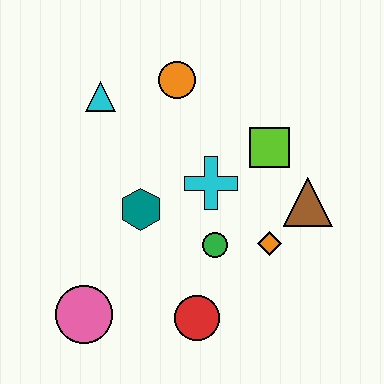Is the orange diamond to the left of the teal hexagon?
No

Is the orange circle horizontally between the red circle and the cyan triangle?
Yes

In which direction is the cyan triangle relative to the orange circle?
The cyan triangle is to the left of the orange circle.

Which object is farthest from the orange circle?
The pink circle is farthest from the orange circle.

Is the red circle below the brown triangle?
Yes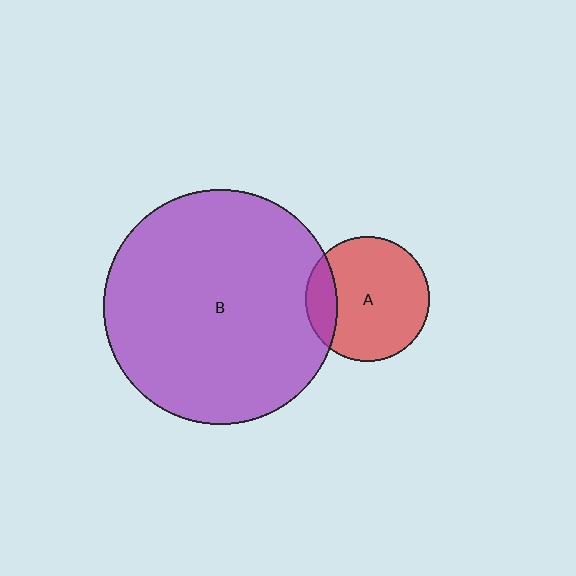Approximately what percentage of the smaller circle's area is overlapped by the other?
Approximately 15%.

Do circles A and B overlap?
Yes.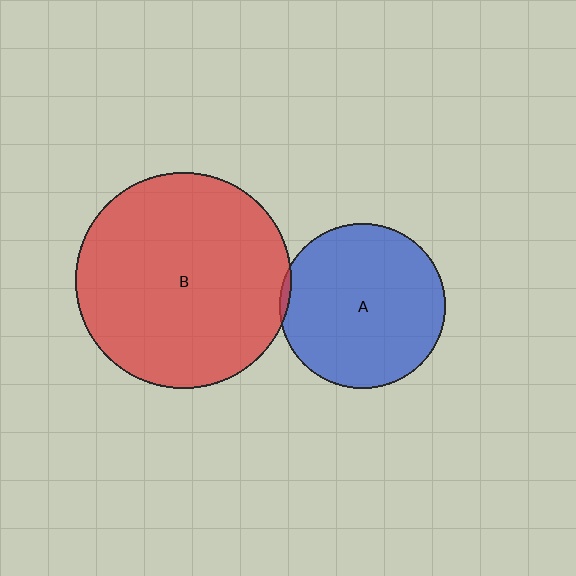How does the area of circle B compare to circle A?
Approximately 1.7 times.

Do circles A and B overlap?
Yes.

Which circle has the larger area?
Circle B (red).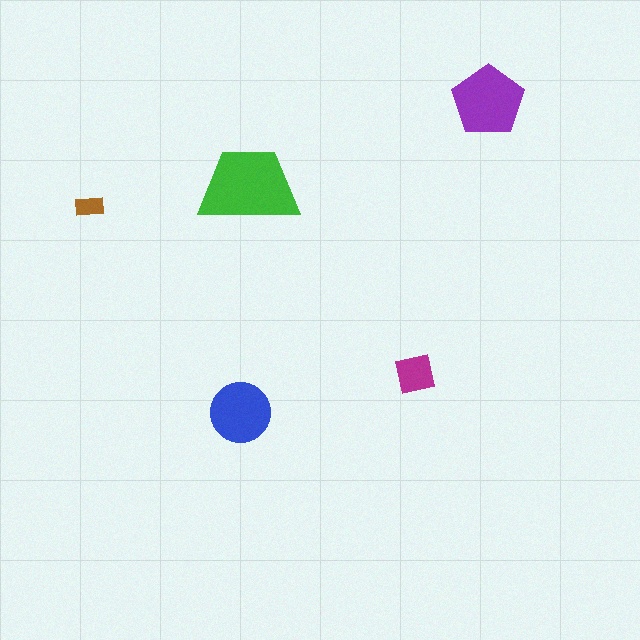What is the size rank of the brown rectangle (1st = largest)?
5th.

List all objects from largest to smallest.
The green trapezoid, the purple pentagon, the blue circle, the magenta square, the brown rectangle.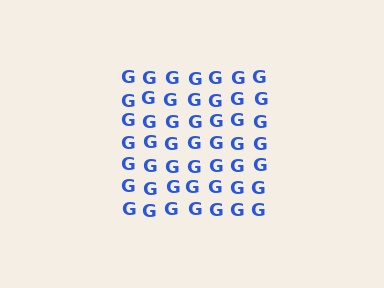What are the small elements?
The small elements are letter G's.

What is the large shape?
The large shape is a square.